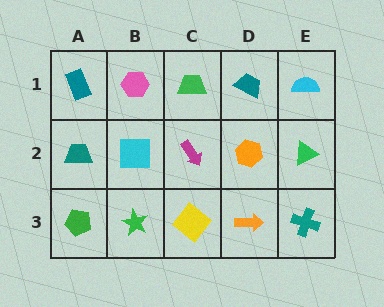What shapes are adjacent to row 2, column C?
A green trapezoid (row 1, column C), a yellow diamond (row 3, column C), a cyan square (row 2, column B), an orange hexagon (row 2, column D).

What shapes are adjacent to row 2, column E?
A cyan semicircle (row 1, column E), a teal cross (row 3, column E), an orange hexagon (row 2, column D).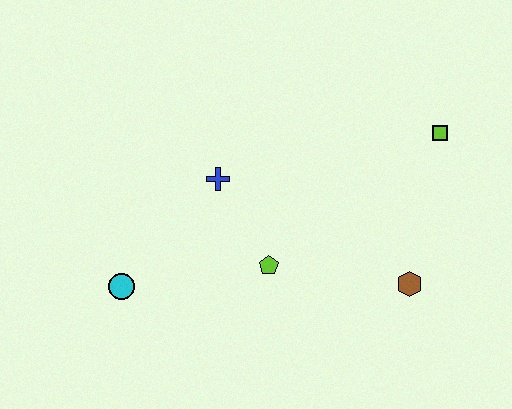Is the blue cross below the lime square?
Yes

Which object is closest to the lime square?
The brown hexagon is closest to the lime square.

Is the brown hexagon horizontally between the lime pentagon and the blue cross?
No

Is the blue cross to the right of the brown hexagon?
No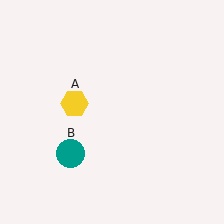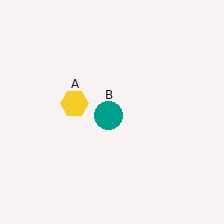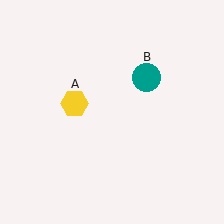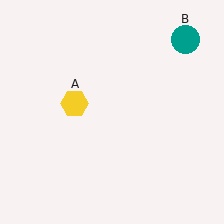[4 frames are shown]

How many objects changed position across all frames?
1 object changed position: teal circle (object B).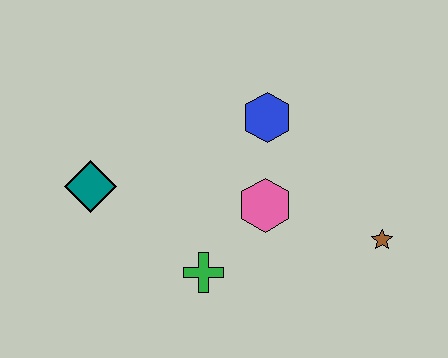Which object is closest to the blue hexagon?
The pink hexagon is closest to the blue hexagon.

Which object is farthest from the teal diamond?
The brown star is farthest from the teal diamond.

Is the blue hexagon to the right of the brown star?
No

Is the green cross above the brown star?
No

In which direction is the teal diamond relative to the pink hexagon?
The teal diamond is to the left of the pink hexagon.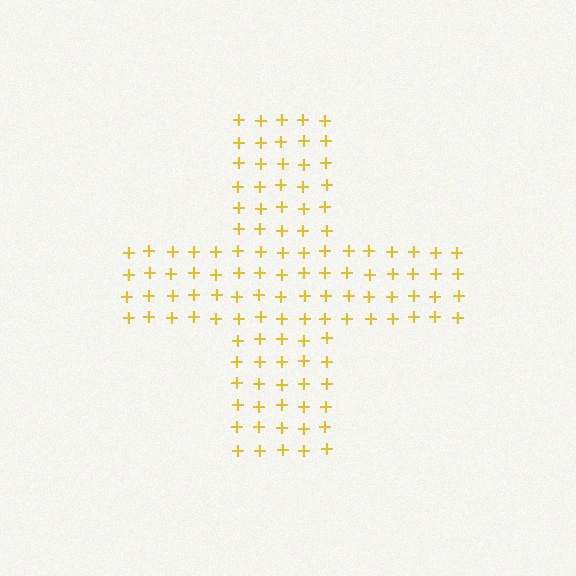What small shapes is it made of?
It is made of small plus signs.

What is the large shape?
The large shape is a cross.